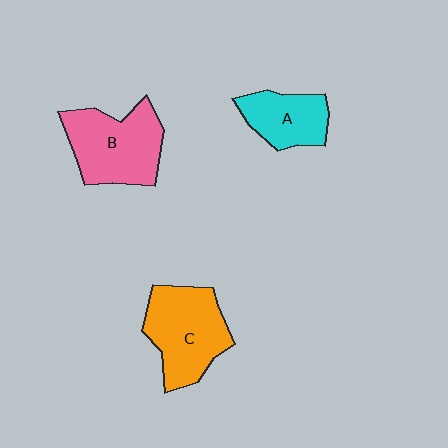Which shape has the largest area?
Shape C (orange).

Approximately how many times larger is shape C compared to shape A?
Approximately 1.6 times.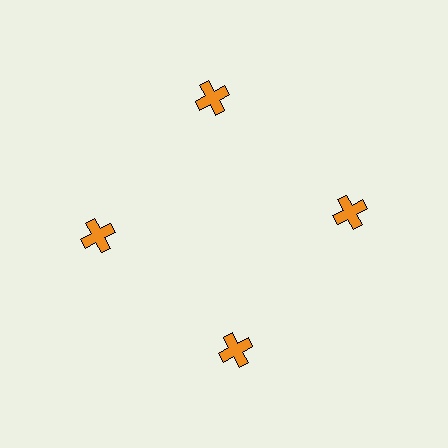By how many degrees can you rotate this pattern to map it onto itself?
The pattern maps onto itself every 90 degrees of rotation.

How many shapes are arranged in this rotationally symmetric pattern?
There are 4 shapes, arranged in 4 groups of 1.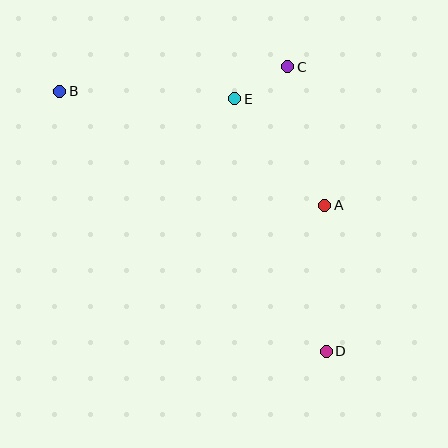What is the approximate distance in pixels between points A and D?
The distance between A and D is approximately 146 pixels.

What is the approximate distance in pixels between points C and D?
The distance between C and D is approximately 287 pixels.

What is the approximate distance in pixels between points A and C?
The distance between A and C is approximately 143 pixels.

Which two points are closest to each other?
Points C and E are closest to each other.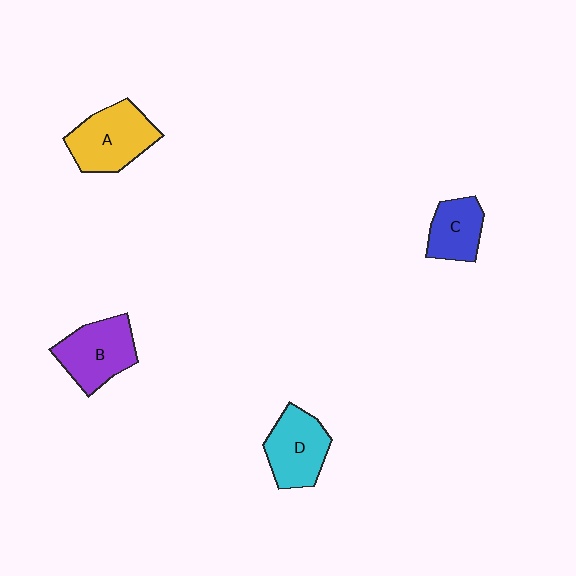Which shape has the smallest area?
Shape C (blue).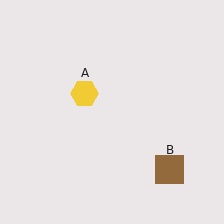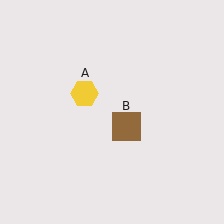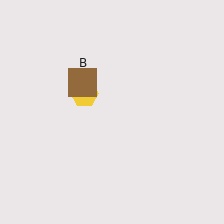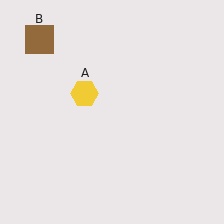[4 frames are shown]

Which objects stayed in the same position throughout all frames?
Yellow hexagon (object A) remained stationary.